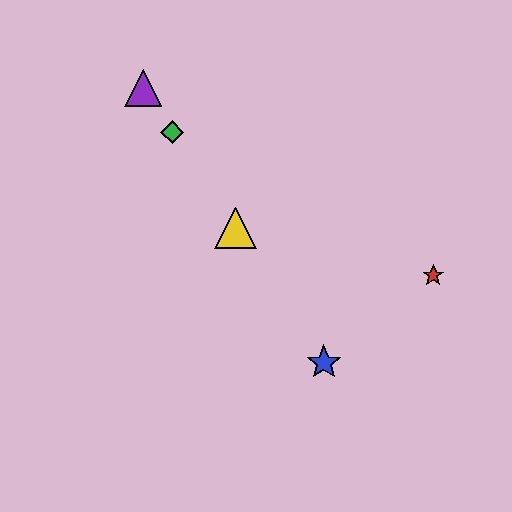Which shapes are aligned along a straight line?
The blue star, the green diamond, the yellow triangle, the purple triangle are aligned along a straight line.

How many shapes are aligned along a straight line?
4 shapes (the blue star, the green diamond, the yellow triangle, the purple triangle) are aligned along a straight line.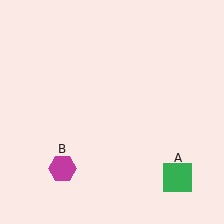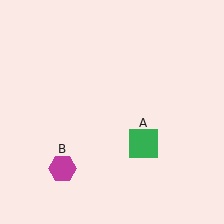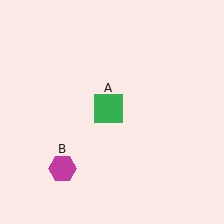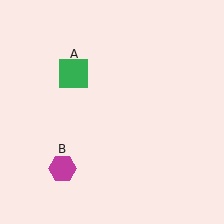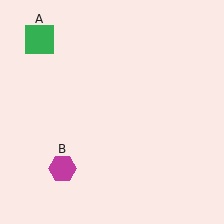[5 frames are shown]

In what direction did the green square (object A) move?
The green square (object A) moved up and to the left.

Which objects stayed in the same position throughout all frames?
Magenta hexagon (object B) remained stationary.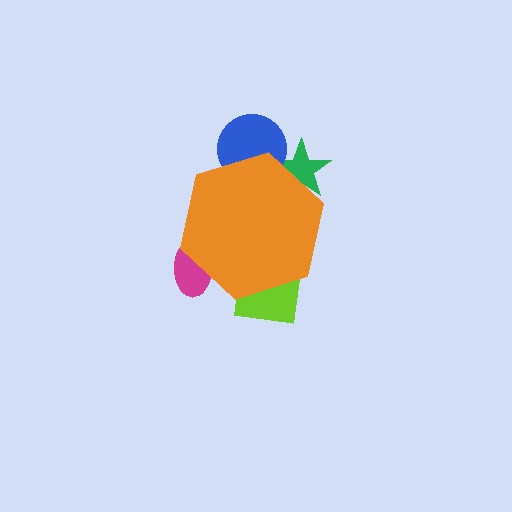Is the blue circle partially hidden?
Yes, the blue circle is partially hidden behind the orange hexagon.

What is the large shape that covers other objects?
An orange hexagon.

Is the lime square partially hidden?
Yes, the lime square is partially hidden behind the orange hexagon.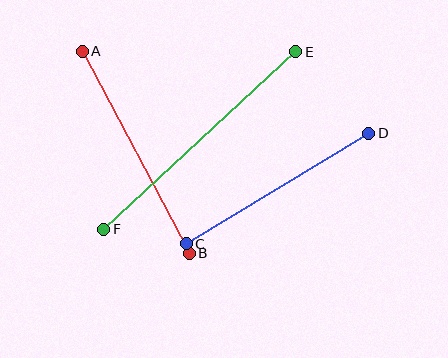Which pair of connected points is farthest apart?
Points E and F are farthest apart.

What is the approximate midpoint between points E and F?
The midpoint is at approximately (200, 140) pixels.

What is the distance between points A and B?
The distance is approximately 228 pixels.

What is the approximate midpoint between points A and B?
The midpoint is at approximately (136, 152) pixels.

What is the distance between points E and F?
The distance is approximately 261 pixels.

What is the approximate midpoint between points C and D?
The midpoint is at approximately (277, 189) pixels.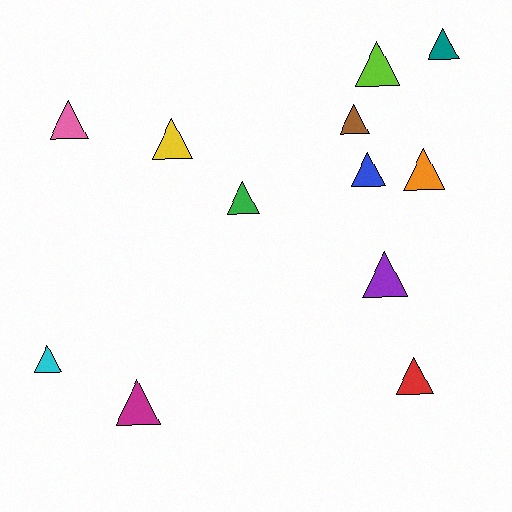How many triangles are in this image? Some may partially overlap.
There are 12 triangles.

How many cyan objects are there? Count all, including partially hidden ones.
There is 1 cyan object.